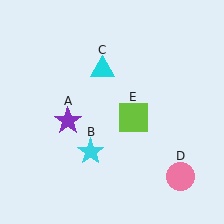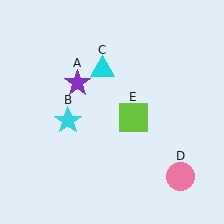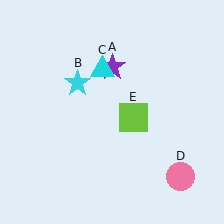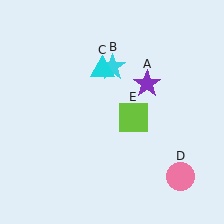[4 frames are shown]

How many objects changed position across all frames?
2 objects changed position: purple star (object A), cyan star (object B).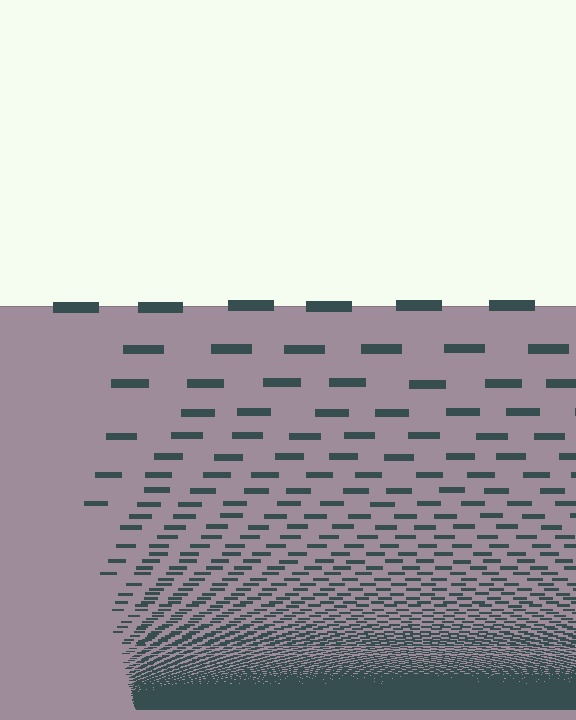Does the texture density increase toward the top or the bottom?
Density increases toward the bottom.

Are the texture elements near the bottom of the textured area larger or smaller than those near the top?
Smaller. The gradient is inverted — elements near the bottom are smaller and denser.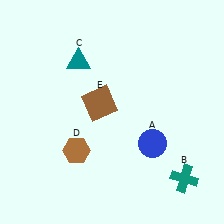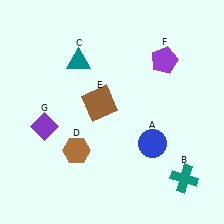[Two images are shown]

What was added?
A purple pentagon (F), a purple diamond (G) were added in Image 2.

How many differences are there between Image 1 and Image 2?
There are 2 differences between the two images.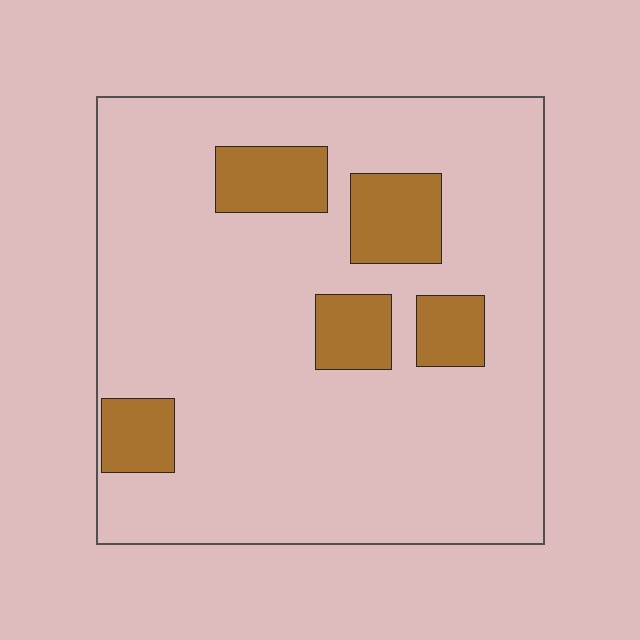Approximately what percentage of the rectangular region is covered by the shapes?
Approximately 15%.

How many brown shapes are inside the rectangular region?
5.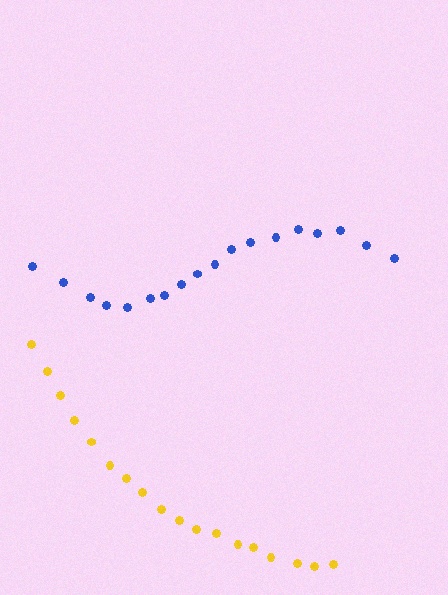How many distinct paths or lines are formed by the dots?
There are 2 distinct paths.